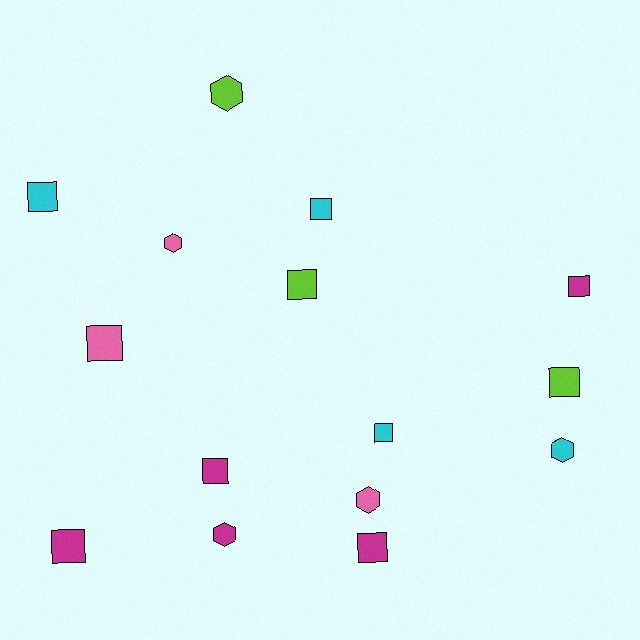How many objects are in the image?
There are 15 objects.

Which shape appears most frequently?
Square, with 10 objects.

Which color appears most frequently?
Magenta, with 5 objects.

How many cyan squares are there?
There are 3 cyan squares.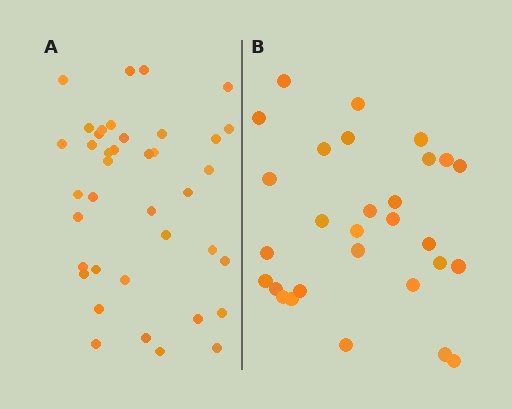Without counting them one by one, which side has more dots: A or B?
Region A (the left region) has more dots.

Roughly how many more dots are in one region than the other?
Region A has roughly 10 or so more dots than region B.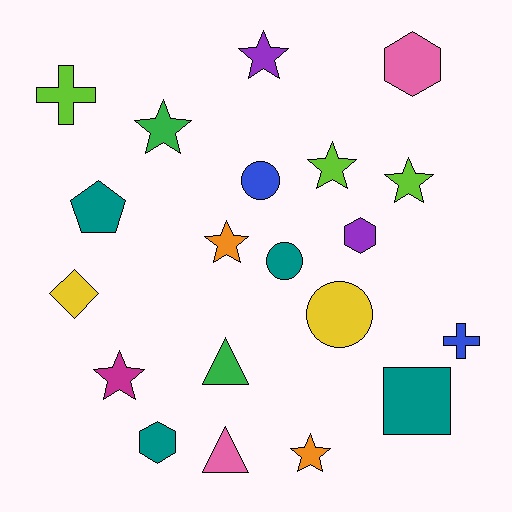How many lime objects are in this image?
There are 3 lime objects.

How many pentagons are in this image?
There is 1 pentagon.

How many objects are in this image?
There are 20 objects.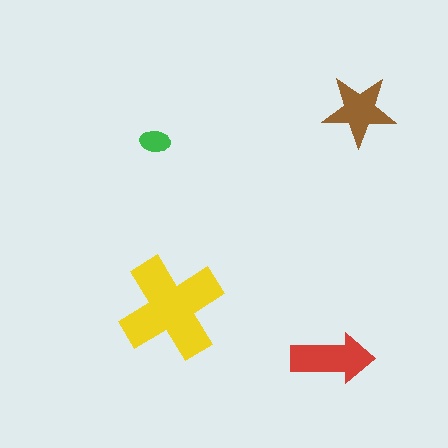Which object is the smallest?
The green ellipse.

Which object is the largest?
The yellow cross.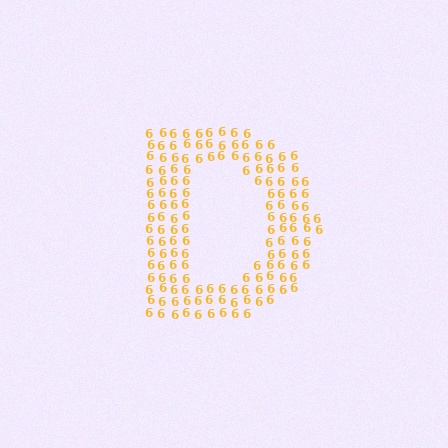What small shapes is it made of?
It is made of small digit 6's.